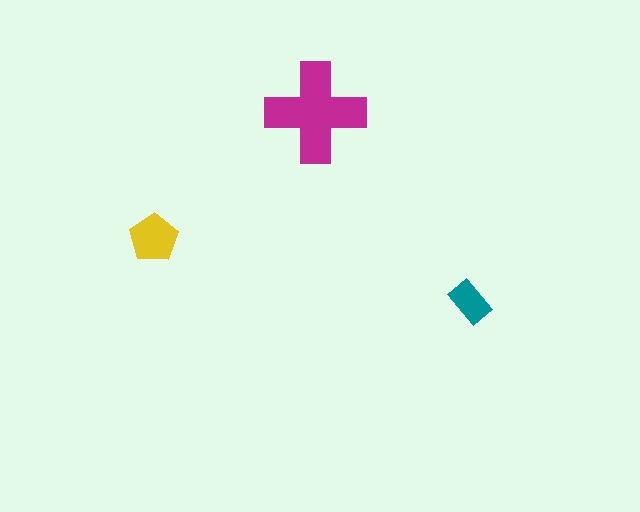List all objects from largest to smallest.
The magenta cross, the yellow pentagon, the teal rectangle.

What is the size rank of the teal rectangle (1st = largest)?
3rd.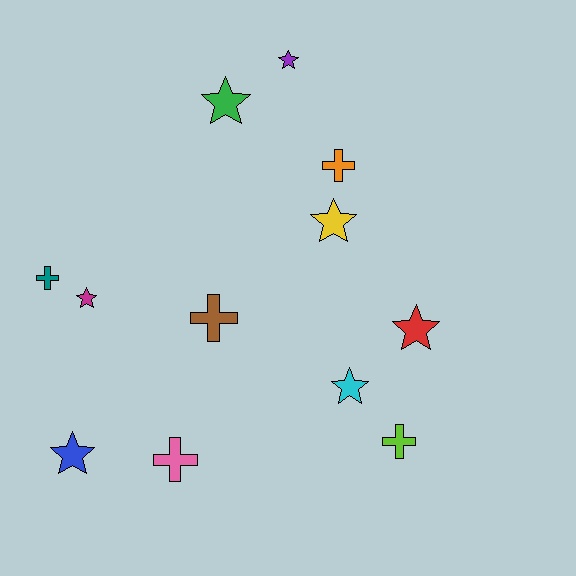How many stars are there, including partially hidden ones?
There are 7 stars.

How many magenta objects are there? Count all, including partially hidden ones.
There is 1 magenta object.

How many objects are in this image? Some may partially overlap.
There are 12 objects.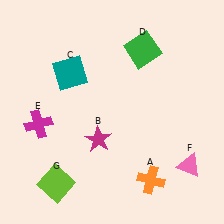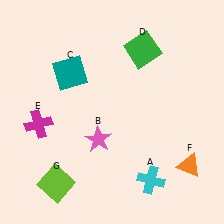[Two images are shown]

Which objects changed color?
A changed from orange to cyan. B changed from magenta to pink. F changed from pink to orange.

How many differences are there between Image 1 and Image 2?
There are 3 differences between the two images.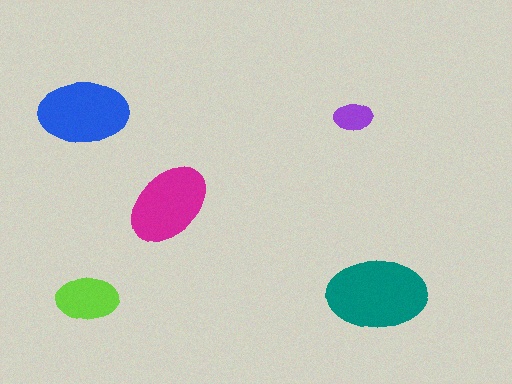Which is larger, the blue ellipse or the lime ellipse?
The blue one.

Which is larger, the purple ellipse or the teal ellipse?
The teal one.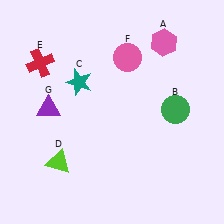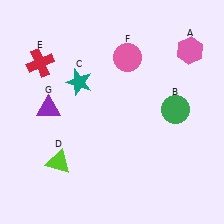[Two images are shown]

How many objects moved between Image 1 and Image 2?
1 object moved between the two images.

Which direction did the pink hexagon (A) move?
The pink hexagon (A) moved right.